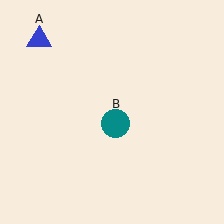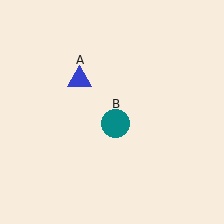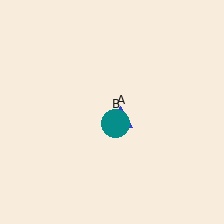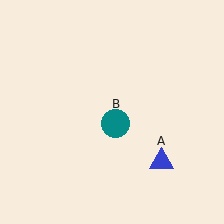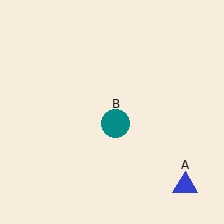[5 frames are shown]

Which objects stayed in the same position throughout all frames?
Teal circle (object B) remained stationary.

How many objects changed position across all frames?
1 object changed position: blue triangle (object A).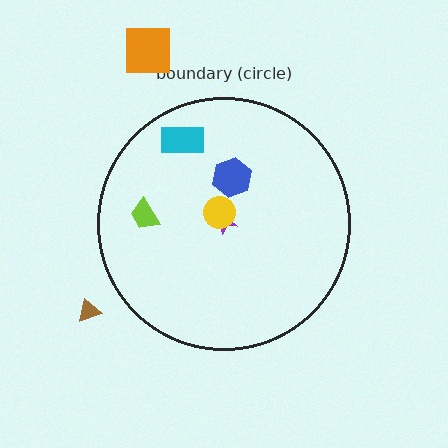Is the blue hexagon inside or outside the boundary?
Inside.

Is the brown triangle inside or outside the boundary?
Outside.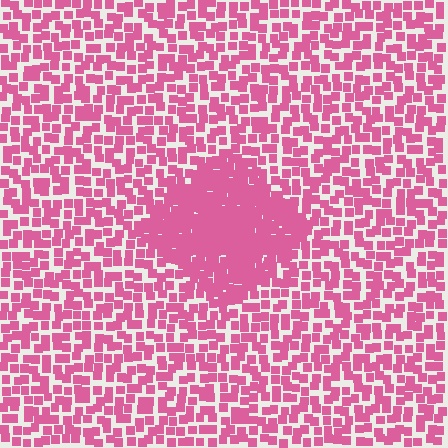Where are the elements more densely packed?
The elements are more densely packed inside the diamond boundary.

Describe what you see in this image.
The image contains small pink elements arranged at two different densities. A diamond-shaped region is visible where the elements are more densely packed than the surrounding area.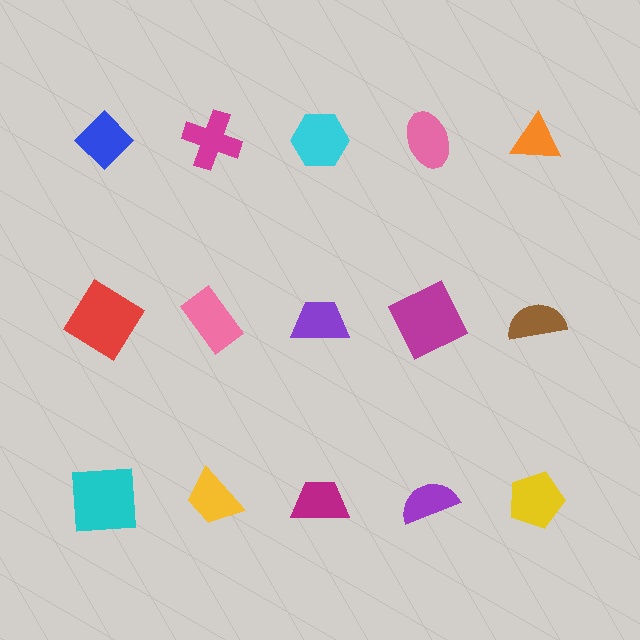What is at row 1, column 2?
A magenta cross.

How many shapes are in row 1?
5 shapes.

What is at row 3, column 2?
A yellow trapezoid.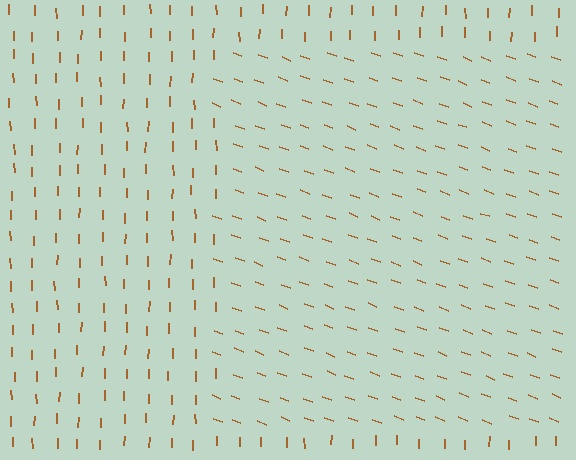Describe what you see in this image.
The image is filled with small brown line segments. A rectangle region in the image has lines oriented differently from the surrounding lines, creating a visible texture boundary.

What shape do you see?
I see a rectangle.